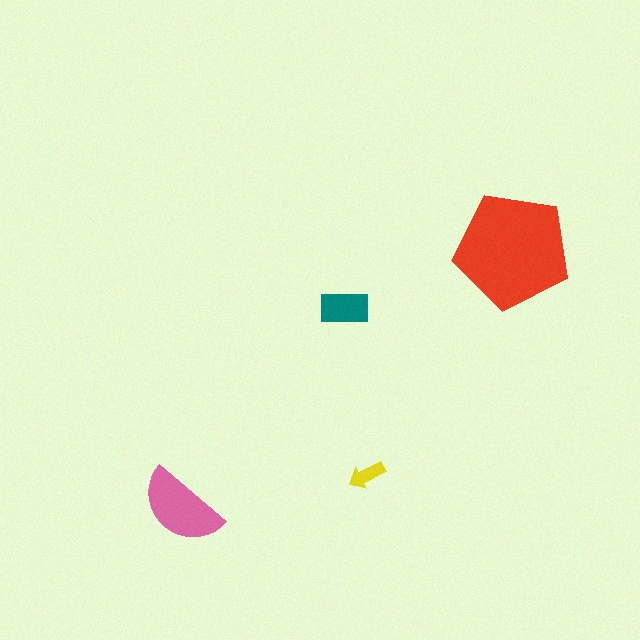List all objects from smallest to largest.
The yellow arrow, the teal rectangle, the pink semicircle, the red pentagon.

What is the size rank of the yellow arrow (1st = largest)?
4th.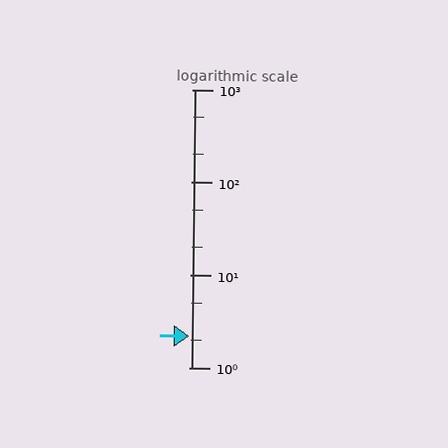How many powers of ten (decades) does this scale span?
The scale spans 3 decades, from 1 to 1000.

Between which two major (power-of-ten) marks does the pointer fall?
The pointer is between 1 and 10.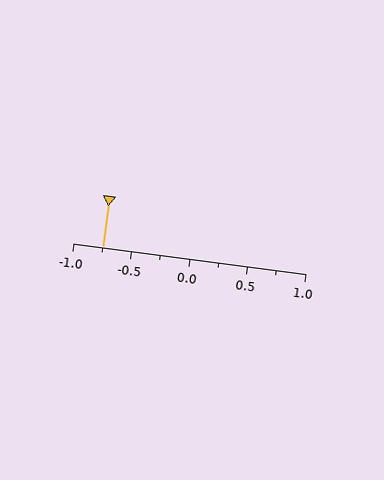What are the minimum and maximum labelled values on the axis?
The axis runs from -1.0 to 1.0.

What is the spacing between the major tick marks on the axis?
The major ticks are spaced 0.5 apart.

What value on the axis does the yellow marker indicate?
The marker indicates approximately -0.75.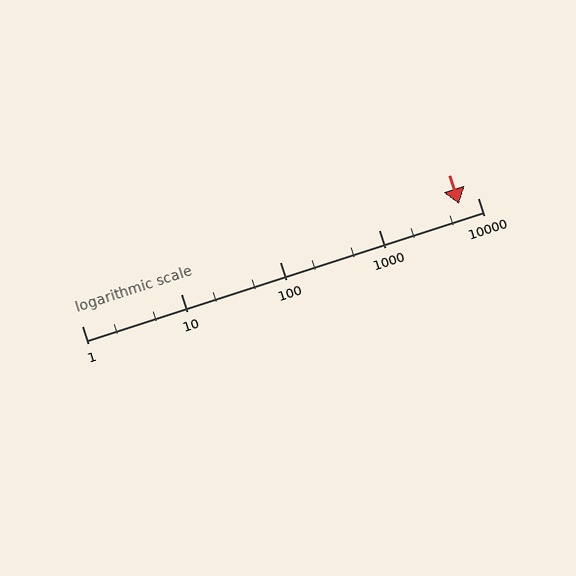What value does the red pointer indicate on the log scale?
The pointer indicates approximately 6500.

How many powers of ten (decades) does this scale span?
The scale spans 4 decades, from 1 to 10000.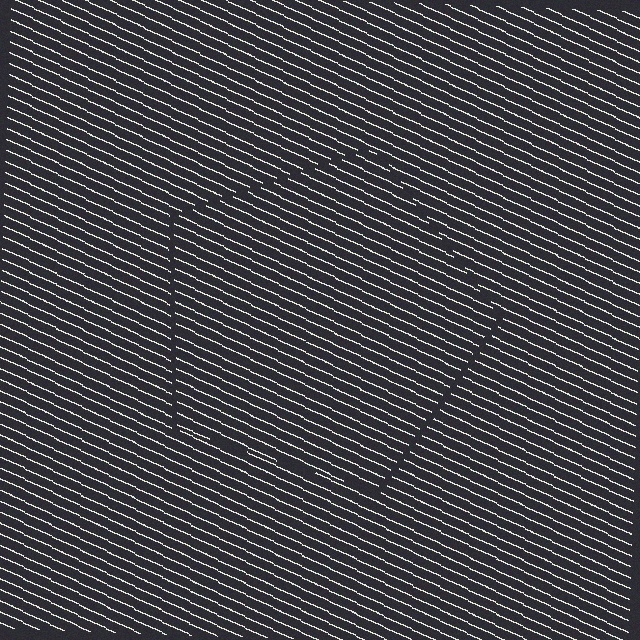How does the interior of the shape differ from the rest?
The interior of the shape contains the same grating, shifted by half a period — the contour is defined by the phase discontinuity where line-ends from the inner and outer gratings abut.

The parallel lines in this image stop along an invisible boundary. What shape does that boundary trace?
An illusory pentagon. The interior of the shape contains the same grating, shifted by half a period — the contour is defined by the phase discontinuity where line-ends from the inner and outer gratings abut.